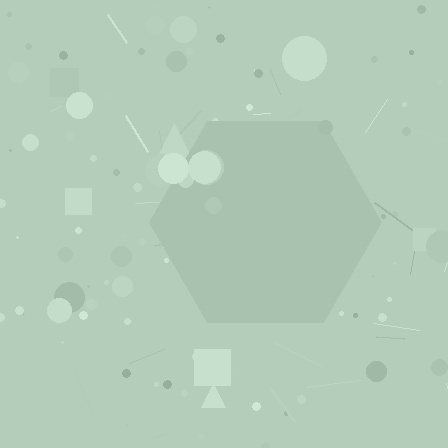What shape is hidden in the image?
A hexagon is hidden in the image.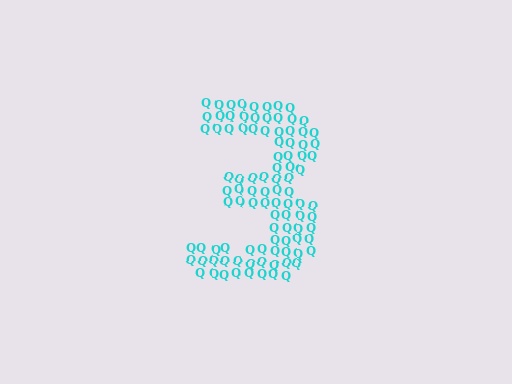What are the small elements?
The small elements are letter Q's.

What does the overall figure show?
The overall figure shows the digit 3.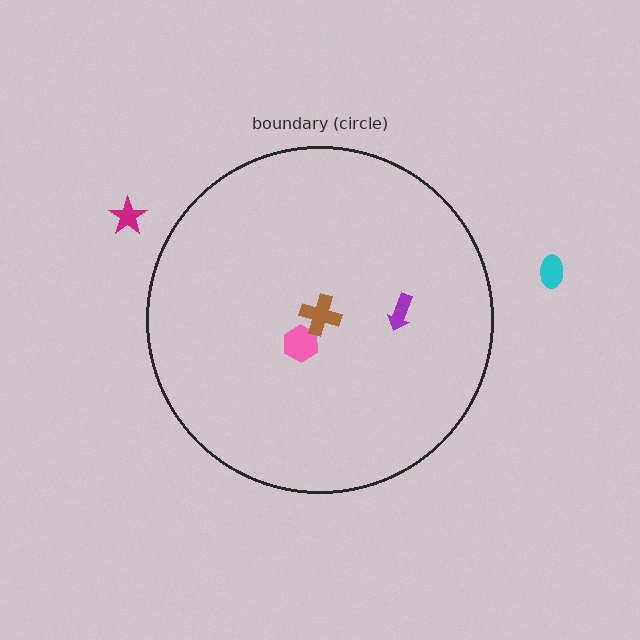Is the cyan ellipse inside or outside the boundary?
Outside.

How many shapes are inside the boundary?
3 inside, 2 outside.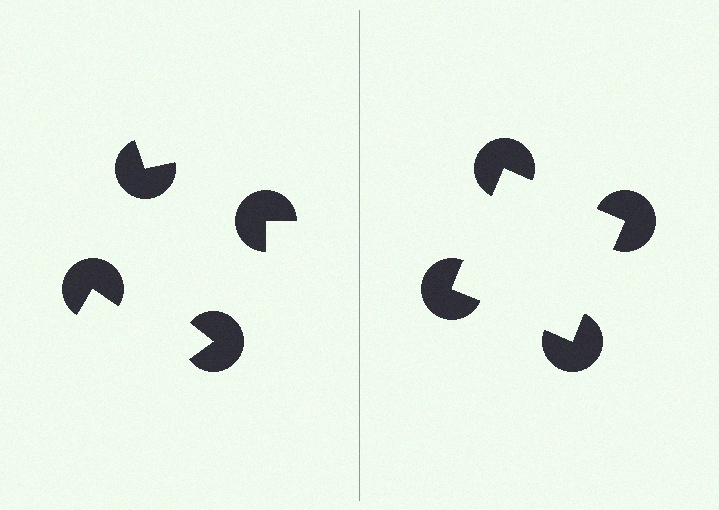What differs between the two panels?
The pac-man discs are positioned identically on both sides; only the wedge orientations differ. On the right they align to a square; on the left they are misaligned.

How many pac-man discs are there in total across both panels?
8 — 4 on each side.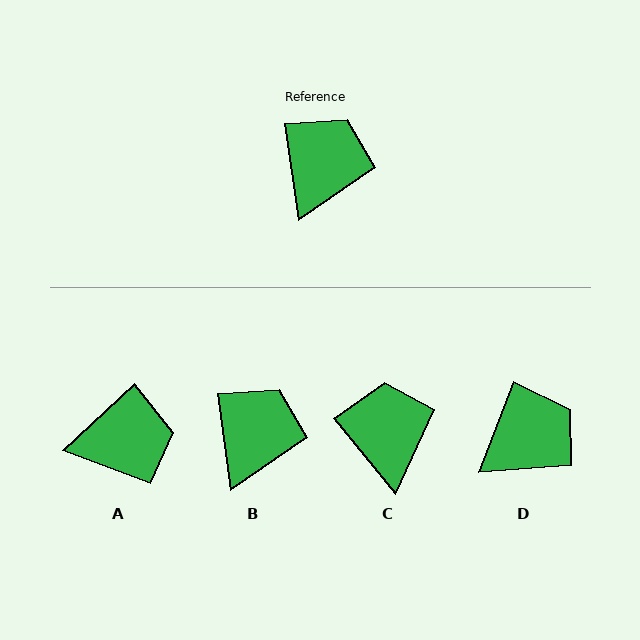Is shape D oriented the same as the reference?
No, it is off by about 29 degrees.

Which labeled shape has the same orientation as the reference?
B.